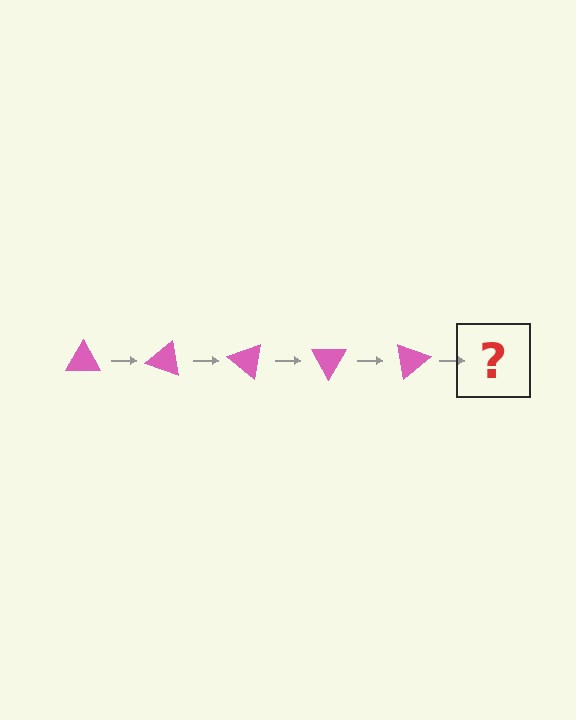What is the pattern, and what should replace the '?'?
The pattern is that the triangle rotates 20 degrees each step. The '?' should be a pink triangle rotated 100 degrees.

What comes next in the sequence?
The next element should be a pink triangle rotated 100 degrees.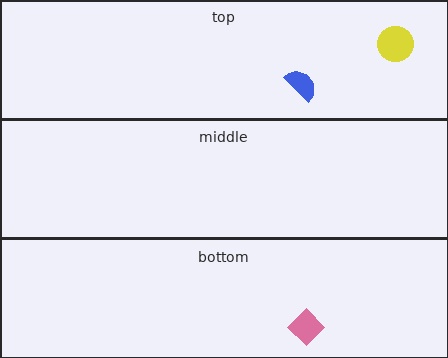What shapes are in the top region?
The blue semicircle, the yellow circle.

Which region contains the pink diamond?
The bottom region.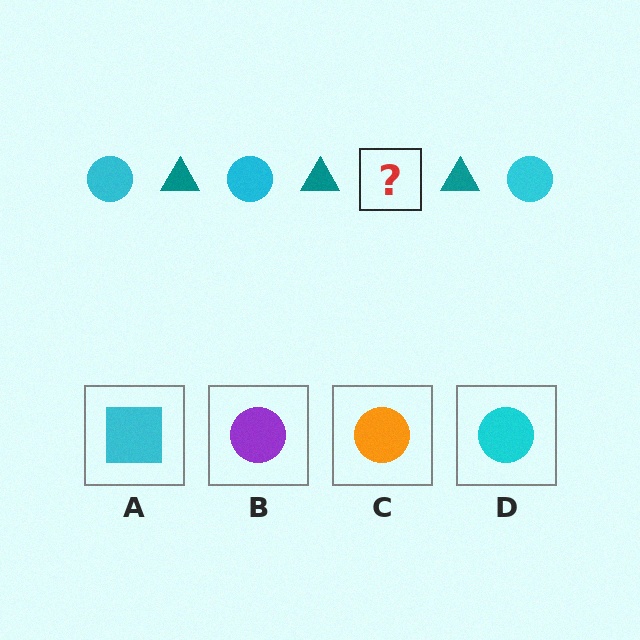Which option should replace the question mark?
Option D.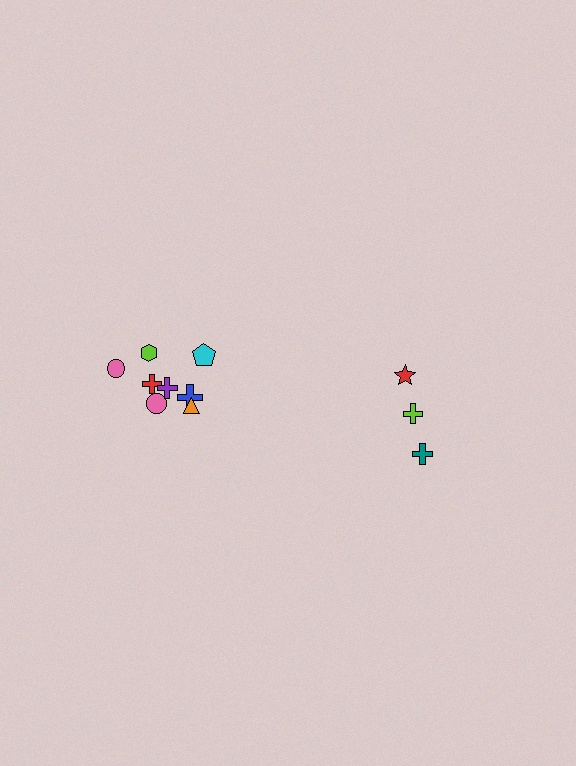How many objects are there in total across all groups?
There are 11 objects.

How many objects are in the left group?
There are 8 objects.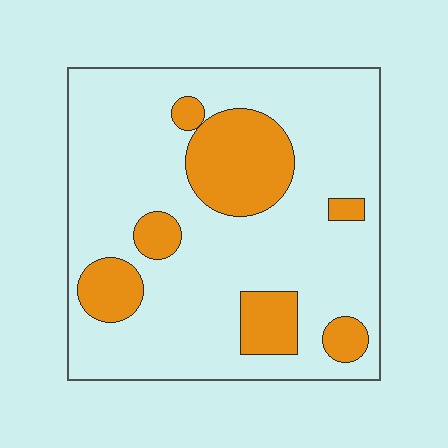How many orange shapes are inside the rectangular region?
7.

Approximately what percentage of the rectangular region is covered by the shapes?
Approximately 20%.